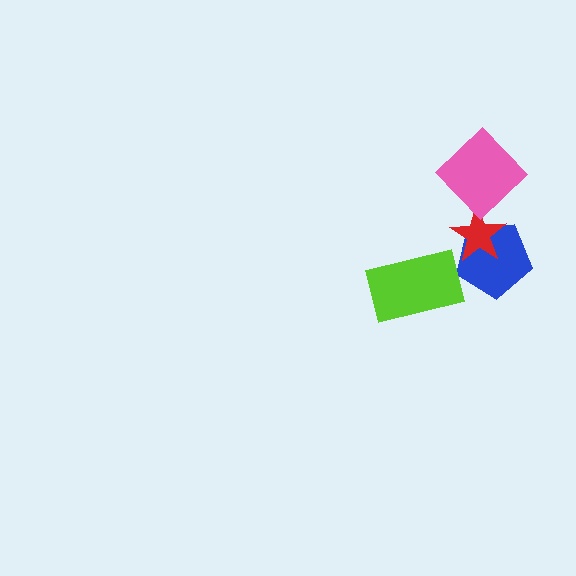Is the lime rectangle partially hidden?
No, no other shape covers it.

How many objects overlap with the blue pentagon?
1 object overlaps with the blue pentagon.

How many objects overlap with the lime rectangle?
0 objects overlap with the lime rectangle.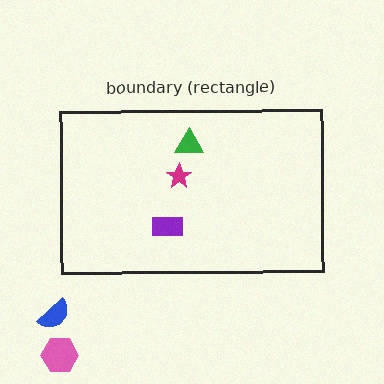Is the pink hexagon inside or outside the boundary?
Outside.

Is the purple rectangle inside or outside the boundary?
Inside.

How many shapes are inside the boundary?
3 inside, 2 outside.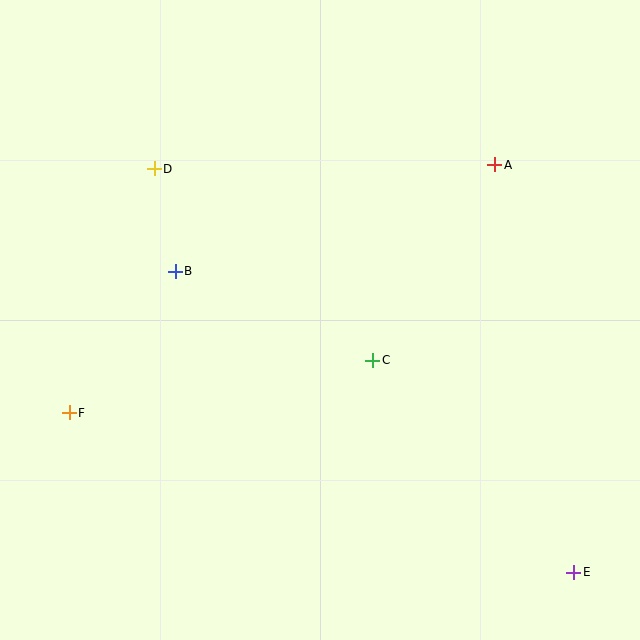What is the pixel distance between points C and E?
The distance between C and E is 292 pixels.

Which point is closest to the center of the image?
Point C at (373, 360) is closest to the center.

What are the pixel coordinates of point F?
Point F is at (69, 413).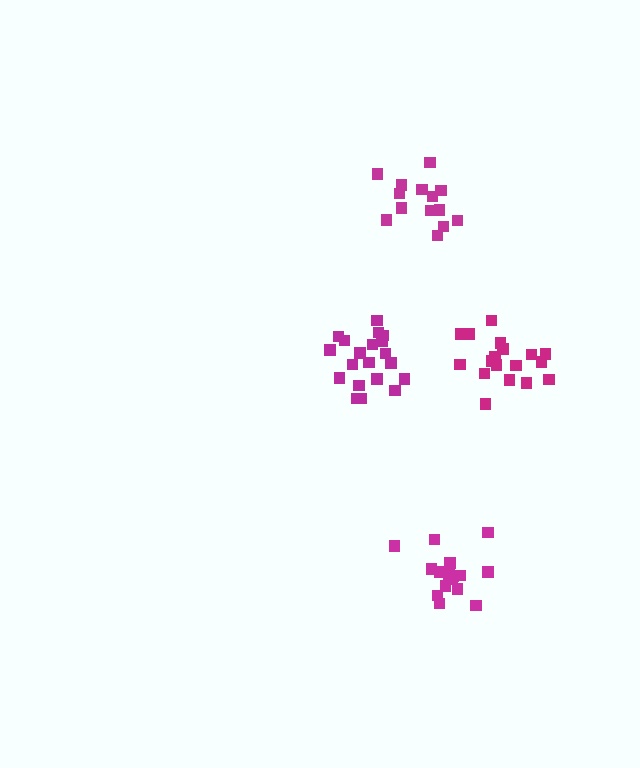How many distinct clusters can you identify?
There are 4 distinct clusters.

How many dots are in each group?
Group 1: 19 dots, Group 2: 20 dots, Group 3: 16 dots, Group 4: 14 dots (69 total).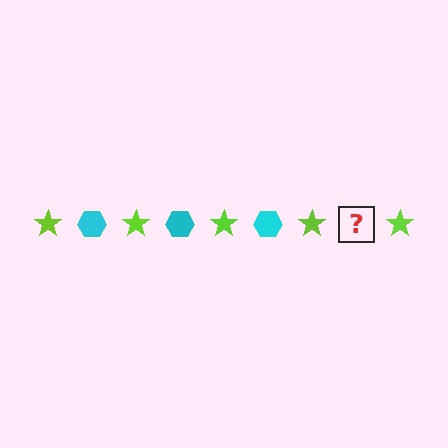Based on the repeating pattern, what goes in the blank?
The blank should be a cyan hexagon.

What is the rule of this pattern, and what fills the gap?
The rule is that the pattern alternates between lime star and cyan hexagon. The gap should be filled with a cyan hexagon.